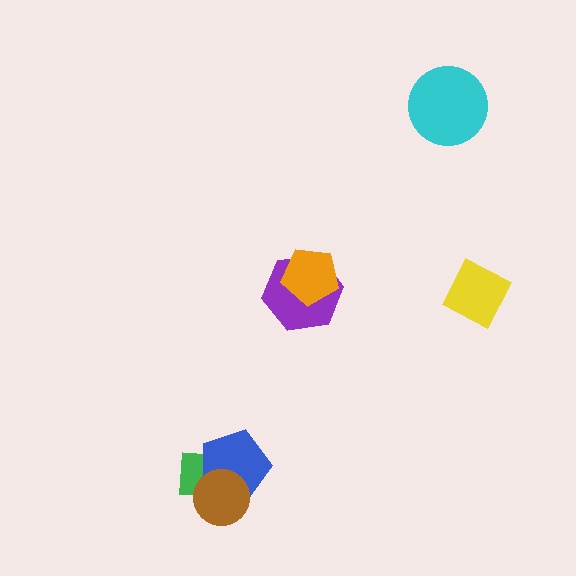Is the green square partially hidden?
Yes, it is partially covered by another shape.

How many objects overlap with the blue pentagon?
2 objects overlap with the blue pentagon.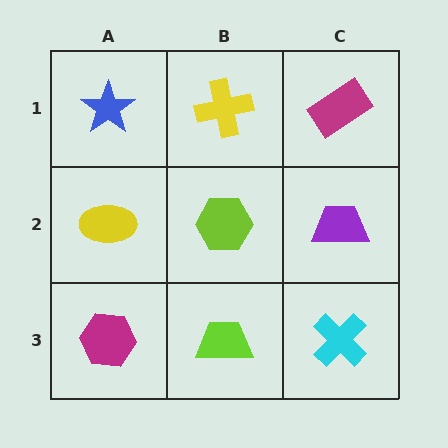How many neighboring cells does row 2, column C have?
3.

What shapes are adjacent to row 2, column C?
A magenta rectangle (row 1, column C), a cyan cross (row 3, column C), a lime hexagon (row 2, column B).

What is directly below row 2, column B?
A lime trapezoid.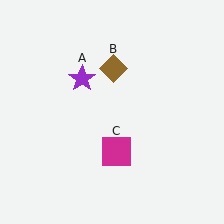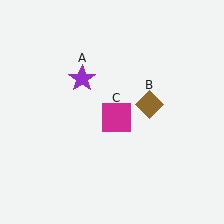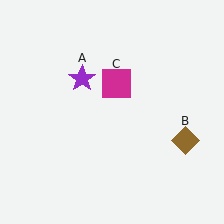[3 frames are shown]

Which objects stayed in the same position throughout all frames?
Purple star (object A) remained stationary.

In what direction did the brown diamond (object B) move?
The brown diamond (object B) moved down and to the right.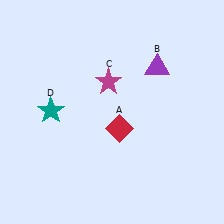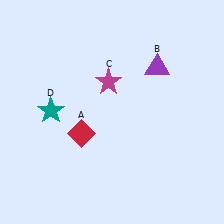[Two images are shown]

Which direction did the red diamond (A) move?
The red diamond (A) moved left.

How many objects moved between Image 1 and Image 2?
1 object moved between the two images.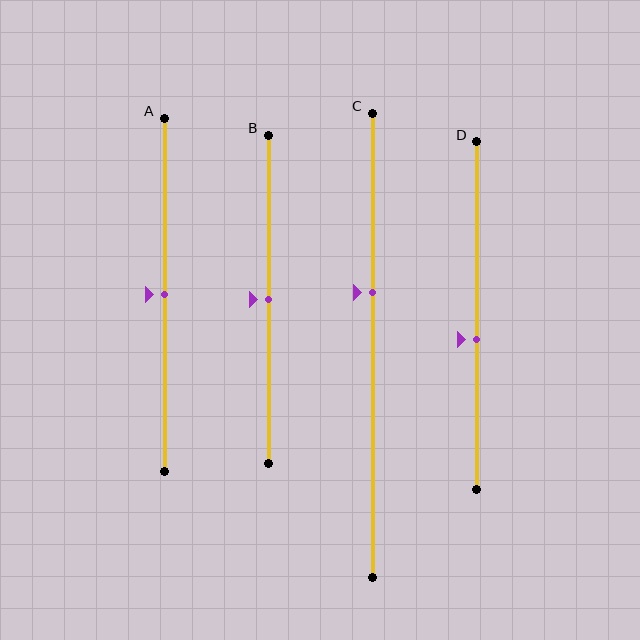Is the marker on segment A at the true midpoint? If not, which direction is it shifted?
Yes, the marker on segment A is at the true midpoint.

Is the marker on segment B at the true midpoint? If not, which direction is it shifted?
Yes, the marker on segment B is at the true midpoint.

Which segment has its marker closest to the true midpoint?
Segment A has its marker closest to the true midpoint.